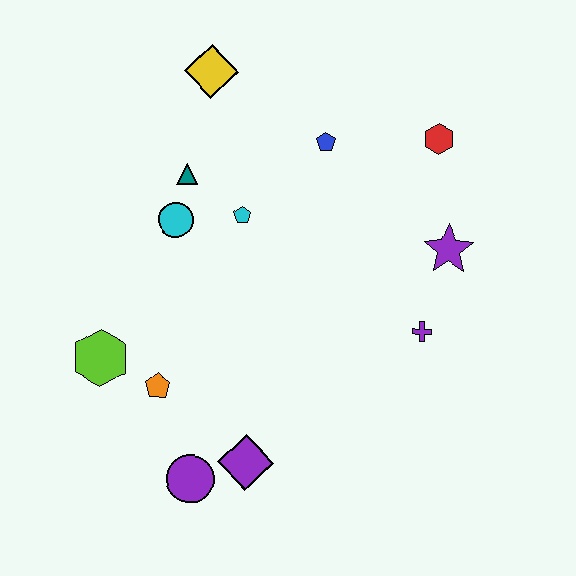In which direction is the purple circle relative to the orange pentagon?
The purple circle is below the orange pentagon.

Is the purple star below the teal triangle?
Yes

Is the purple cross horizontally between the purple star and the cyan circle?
Yes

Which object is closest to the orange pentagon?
The lime hexagon is closest to the orange pentagon.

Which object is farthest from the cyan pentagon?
The purple circle is farthest from the cyan pentagon.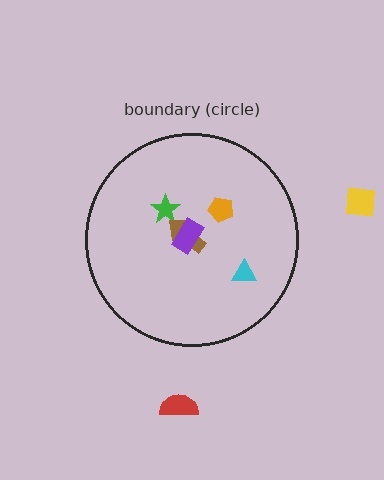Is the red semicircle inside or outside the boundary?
Outside.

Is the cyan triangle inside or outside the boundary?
Inside.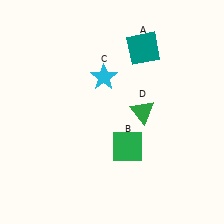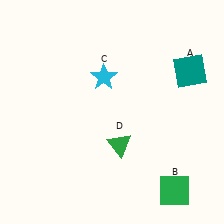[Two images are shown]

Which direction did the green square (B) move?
The green square (B) moved right.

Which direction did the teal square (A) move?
The teal square (A) moved right.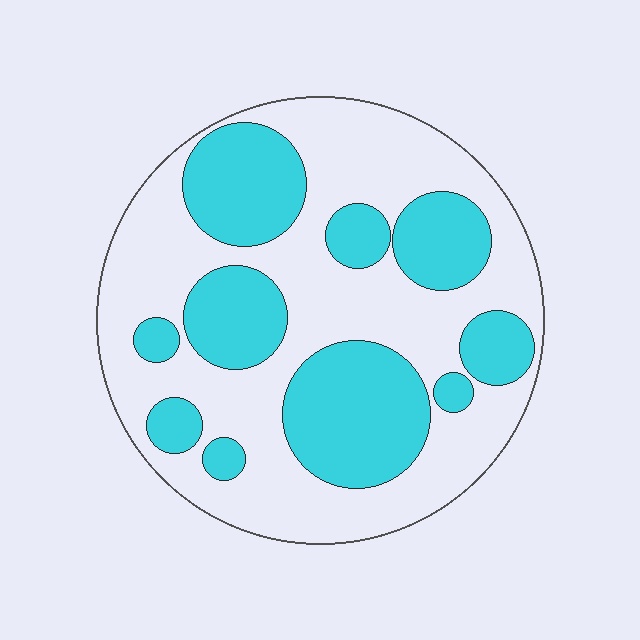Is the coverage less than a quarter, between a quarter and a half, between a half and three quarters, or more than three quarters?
Between a quarter and a half.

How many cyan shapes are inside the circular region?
10.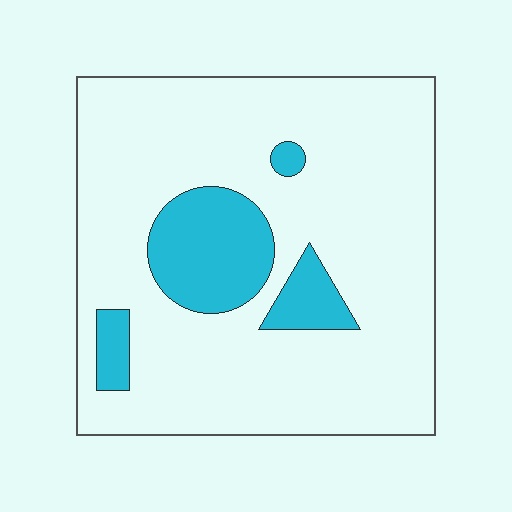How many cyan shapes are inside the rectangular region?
4.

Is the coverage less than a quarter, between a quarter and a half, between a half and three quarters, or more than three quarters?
Less than a quarter.